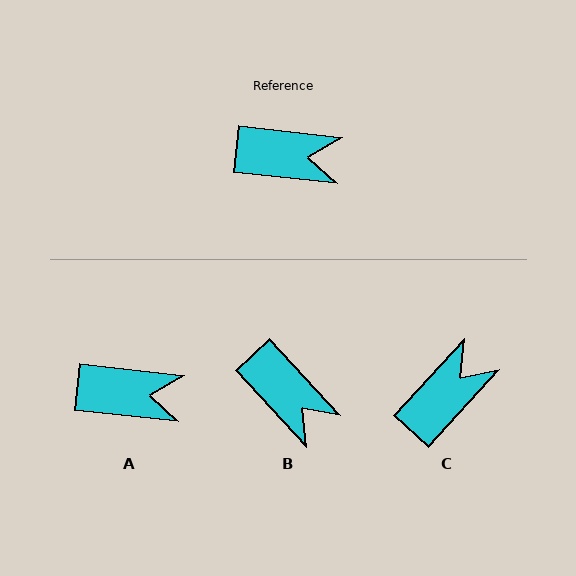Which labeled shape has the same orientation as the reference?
A.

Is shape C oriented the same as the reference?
No, it is off by about 54 degrees.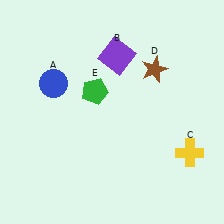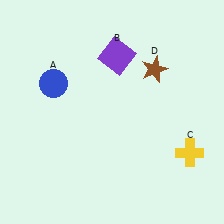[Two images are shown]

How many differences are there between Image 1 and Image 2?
There is 1 difference between the two images.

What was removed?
The green pentagon (E) was removed in Image 2.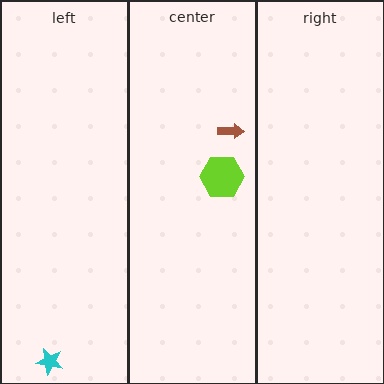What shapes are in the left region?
The cyan star.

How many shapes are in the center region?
2.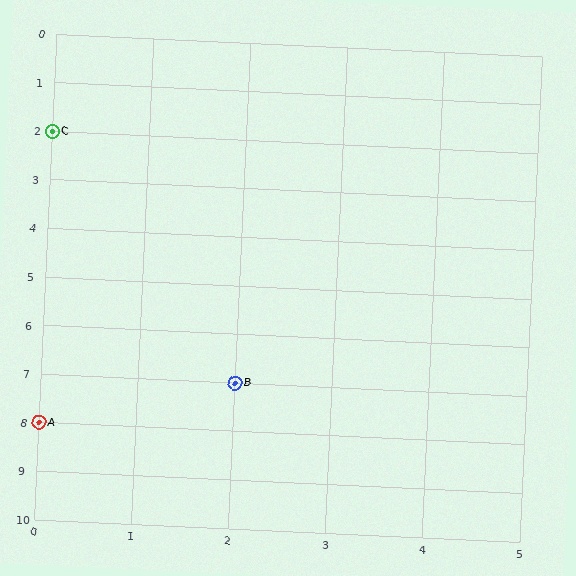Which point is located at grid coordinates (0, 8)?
Point A is at (0, 8).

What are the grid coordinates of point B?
Point B is at grid coordinates (2, 7).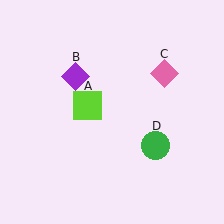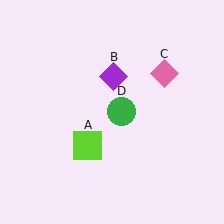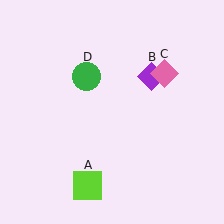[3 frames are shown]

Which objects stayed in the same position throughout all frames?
Pink diamond (object C) remained stationary.